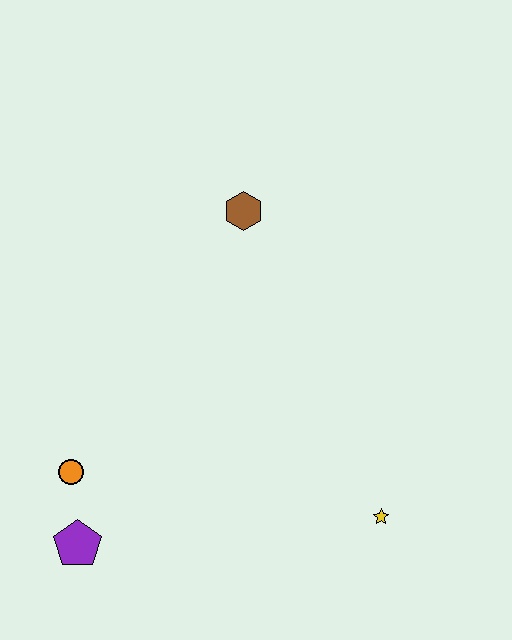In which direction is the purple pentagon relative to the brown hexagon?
The purple pentagon is below the brown hexagon.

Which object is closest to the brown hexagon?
The orange circle is closest to the brown hexagon.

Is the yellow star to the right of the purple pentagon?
Yes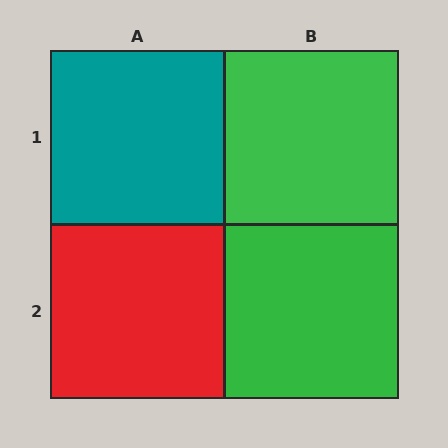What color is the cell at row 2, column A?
Red.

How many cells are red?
1 cell is red.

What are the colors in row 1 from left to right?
Teal, green.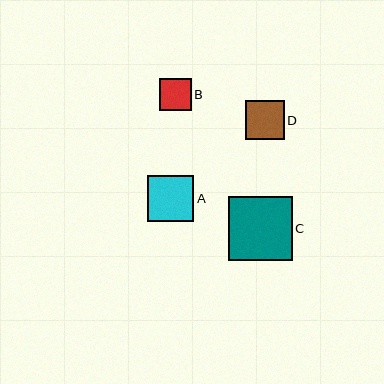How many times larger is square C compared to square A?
Square C is approximately 1.4 times the size of square A.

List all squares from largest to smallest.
From largest to smallest: C, A, D, B.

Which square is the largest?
Square C is the largest with a size of approximately 64 pixels.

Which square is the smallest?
Square B is the smallest with a size of approximately 32 pixels.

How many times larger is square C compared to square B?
Square C is approximately 2.0 times the size of square B.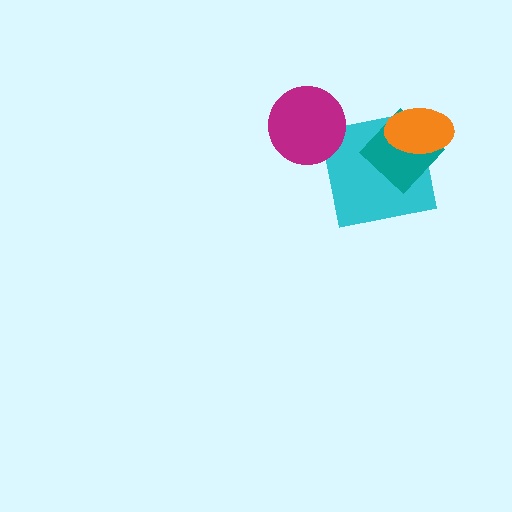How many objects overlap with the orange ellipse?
2 objects overlap with the orange ellipse.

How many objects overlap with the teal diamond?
2 objects overlap with the teal diamond.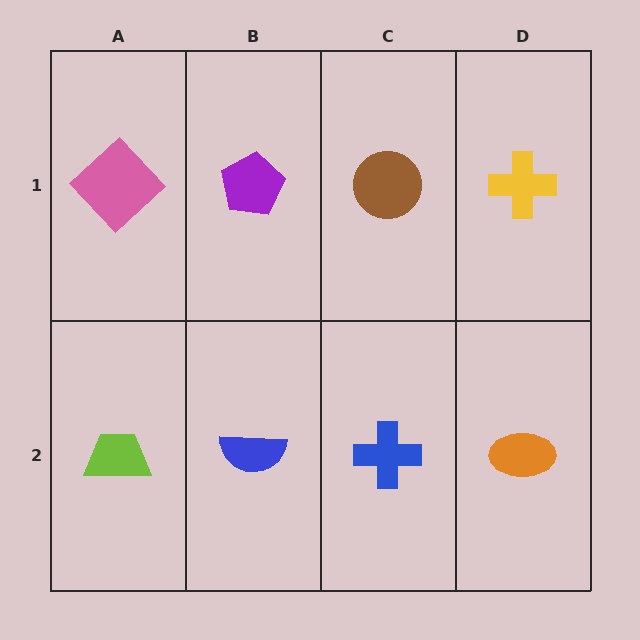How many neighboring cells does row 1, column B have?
3.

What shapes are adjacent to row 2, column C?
A brown circle (row 1, column C), a blue semicircle (row 2, column B), an orange ellipse (row 2, column D).